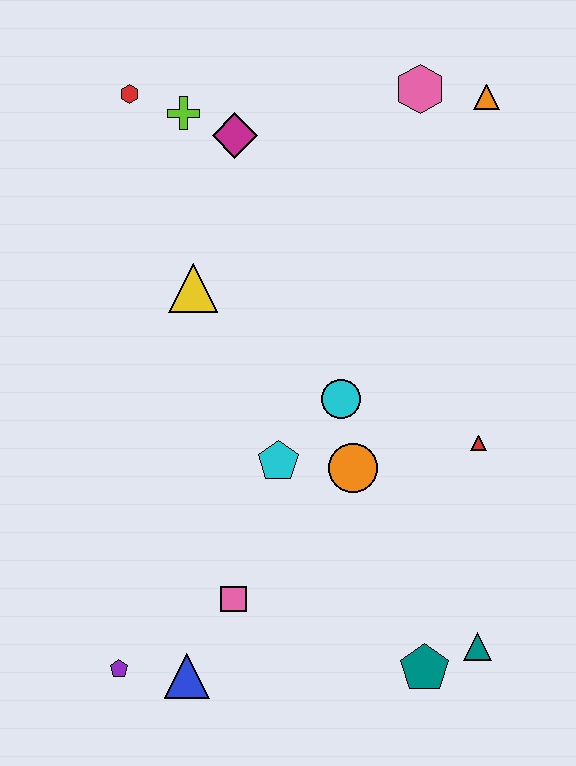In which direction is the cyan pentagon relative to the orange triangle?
The cyan pentagon is below the orange triangle.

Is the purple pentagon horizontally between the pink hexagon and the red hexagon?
No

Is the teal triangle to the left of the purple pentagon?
No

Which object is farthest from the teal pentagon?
The red hexagon is farthest from the teal pentagon.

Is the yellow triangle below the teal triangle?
No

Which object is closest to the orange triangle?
The pink hexagon is closest to the orange triangle.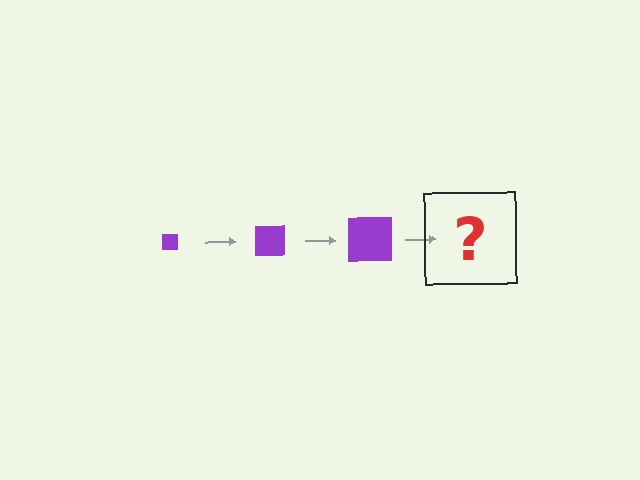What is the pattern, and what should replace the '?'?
The pattern is that the square gets progressively larger each step. The '?' should be a purple square, larger than the previous one.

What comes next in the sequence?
The next element should be a purple square, larger than the previous one.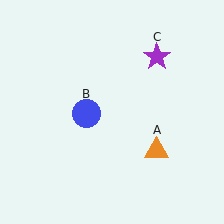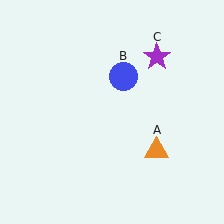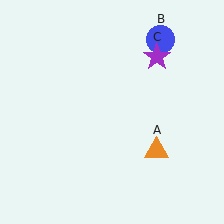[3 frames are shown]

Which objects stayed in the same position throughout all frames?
Orange triangle (object A) and purple star (object C) remained stationary.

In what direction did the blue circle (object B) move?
The blue circle (object B) moved up and to the right.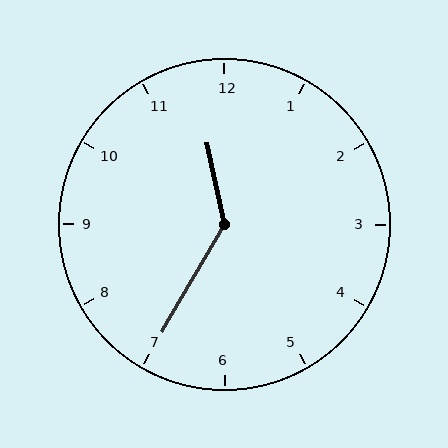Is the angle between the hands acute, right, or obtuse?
It is obtuse.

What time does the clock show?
11:35.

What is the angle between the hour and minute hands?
Approximately 138 degrees.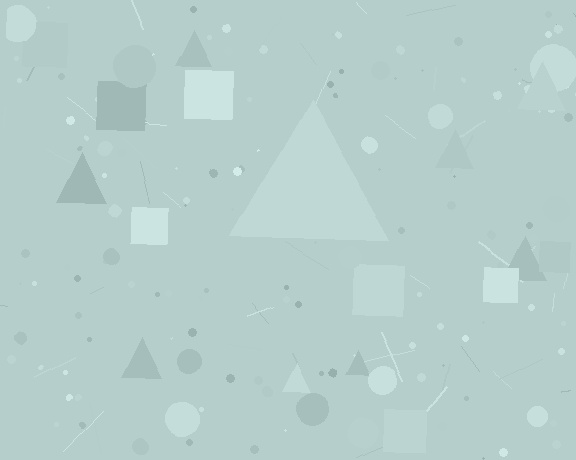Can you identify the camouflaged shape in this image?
The camouflaged shape is a triangle.